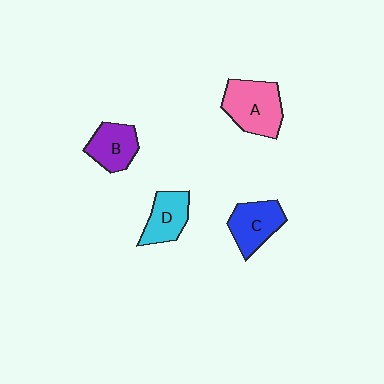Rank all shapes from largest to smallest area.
From largest to smallest: A (pink), C (blue), B (purple), D (cyan).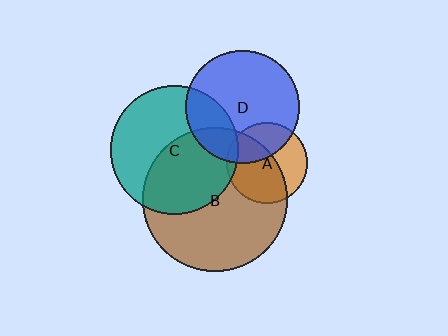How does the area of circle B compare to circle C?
Approximately 1.3 times.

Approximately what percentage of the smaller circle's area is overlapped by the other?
Approximately 60%.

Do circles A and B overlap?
Yes.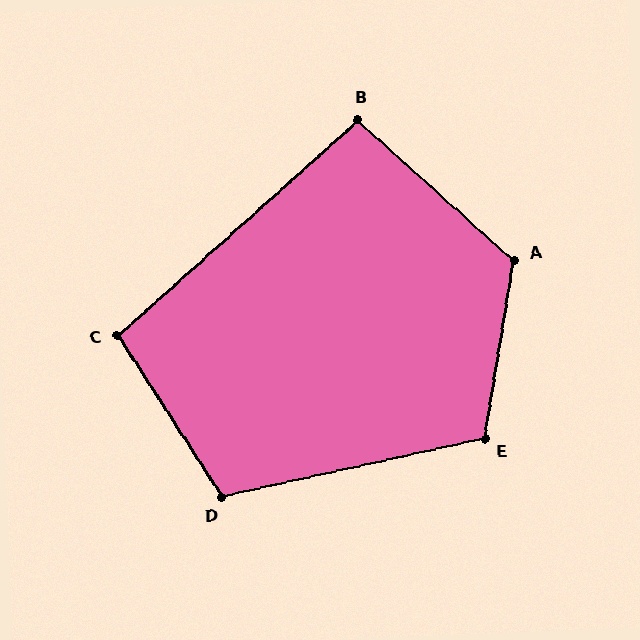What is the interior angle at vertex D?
Approximately 110 degrees (obtuse).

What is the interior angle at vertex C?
Approximately 99 degrees (obtuse).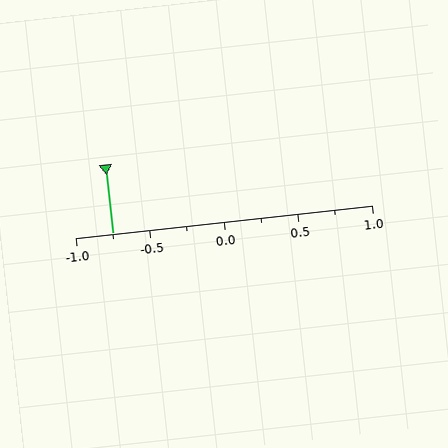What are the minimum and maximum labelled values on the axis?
The axis runs from -1.0 to 1.0.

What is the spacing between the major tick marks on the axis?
The major ticks are spaced 0.5 apart.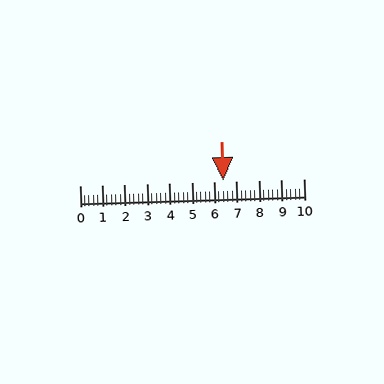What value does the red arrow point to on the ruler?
The red arrow points to approximately 6.4.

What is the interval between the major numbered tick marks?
The major tick marks are spaced 1 units apart.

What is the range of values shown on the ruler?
The ruler shows values from 0 to 10.